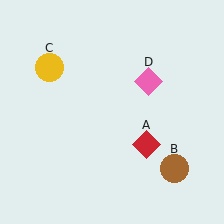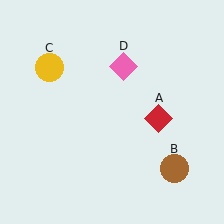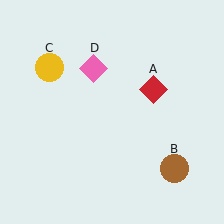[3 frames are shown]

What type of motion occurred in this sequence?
The red diamond (object A), pink diamond (object D) rotated counterclockwise around the center of the scene.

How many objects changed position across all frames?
2 objects changed position: red diamond (object A), pink diamond (object D).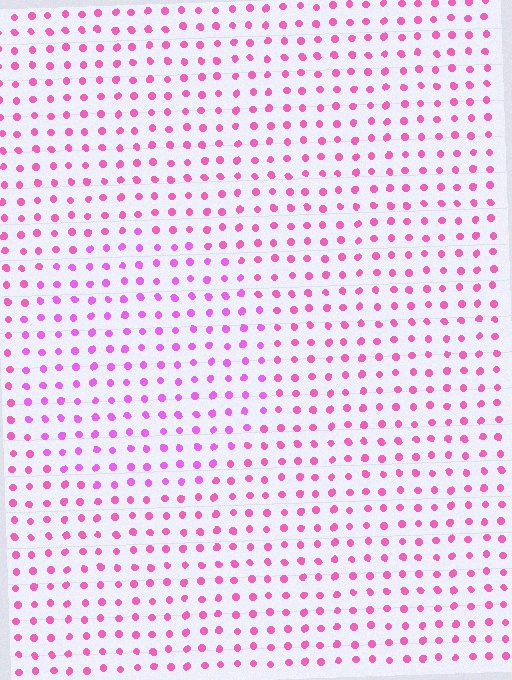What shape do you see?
I see a circle.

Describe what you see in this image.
The image is filled with small pink elements in a uniform arrangement. A circle-shaped region is visible where the elements are tinted to a slightly different hue, forming a subtle color boundary.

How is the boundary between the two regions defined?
The boundary is defined purely by a slight shift in hue (about 26 degrees). Spacing, size, and orientation are identical on both sides.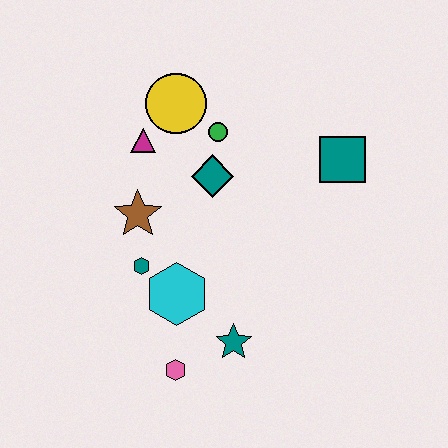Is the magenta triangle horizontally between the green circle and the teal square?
No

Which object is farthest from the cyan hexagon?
The teal square is farthest from the cyan hexagon.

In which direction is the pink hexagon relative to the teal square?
The pink hexagon is below the teal square.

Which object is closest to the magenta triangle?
The yellow circle is closest to the magenta triangle.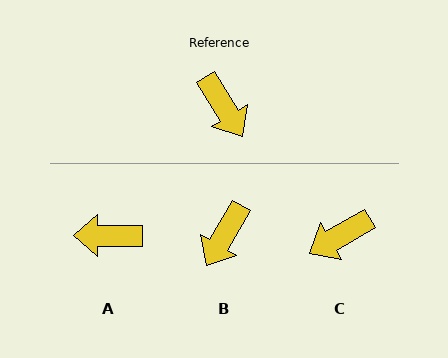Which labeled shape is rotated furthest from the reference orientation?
A, about 122 degrees away.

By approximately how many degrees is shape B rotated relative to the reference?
Approximately 62 degrees clockwise.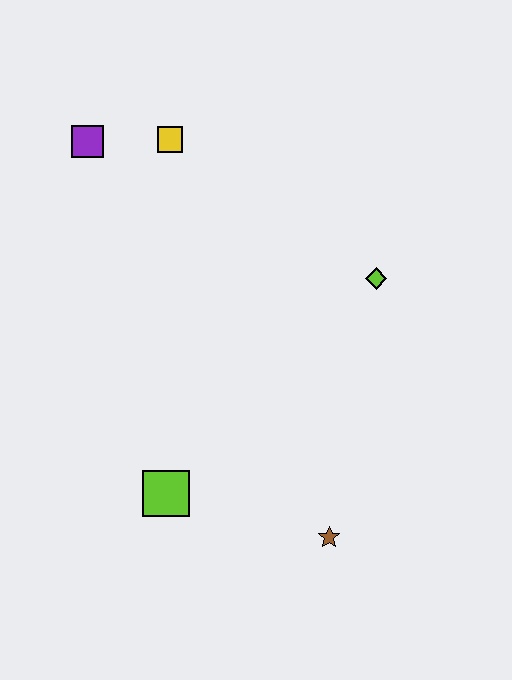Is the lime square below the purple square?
Yes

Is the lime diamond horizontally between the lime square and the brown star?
No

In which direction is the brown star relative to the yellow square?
The brown star is below the yellow square.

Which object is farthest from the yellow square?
The brown star is farthest from the yellow square.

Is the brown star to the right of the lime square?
Yes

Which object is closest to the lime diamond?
The yellow square is closest to the lime diamond.